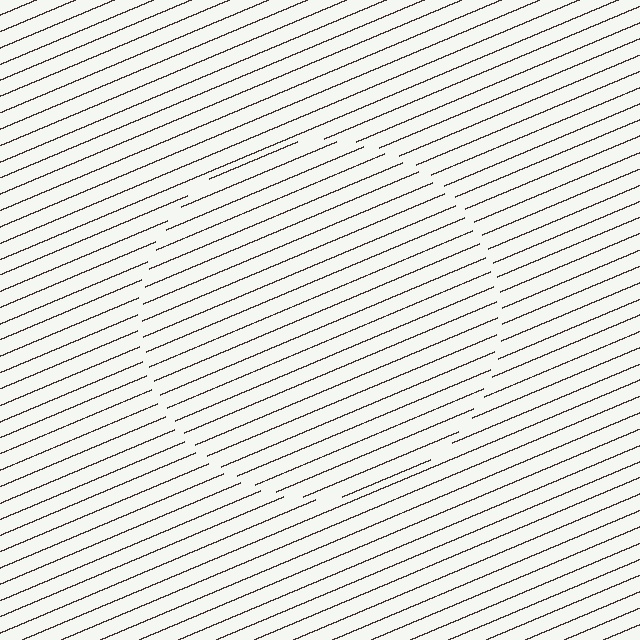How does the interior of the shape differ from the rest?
The interior of the shape contains the same grating, shifted by half a period — the contour is defined by the phase discontinuity where line-ends from the inner and outer gratings abut.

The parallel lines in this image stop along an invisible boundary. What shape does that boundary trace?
An illusory circle. The interior of the shape contains the same grating, shifted by half a period — the contour is defined by the phase discontinuity where line-ends from the inner and outer gratings abut.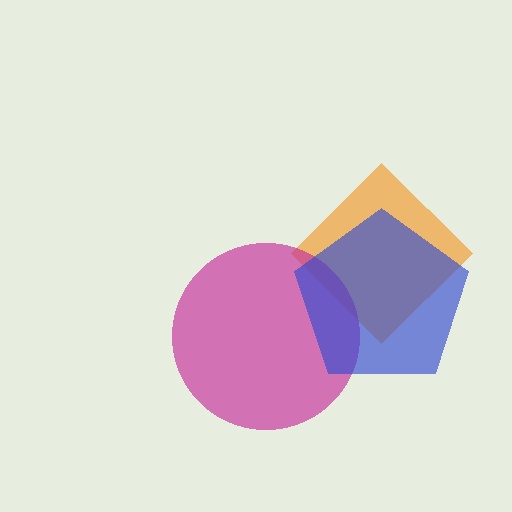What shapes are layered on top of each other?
The layered shapes are: an orange diamond, a magenta circle, a blue pentagon.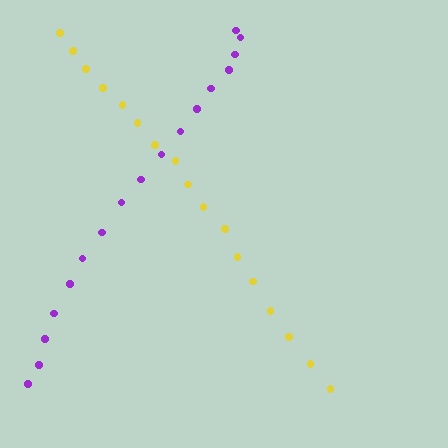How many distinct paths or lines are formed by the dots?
There are 2 distinct paths.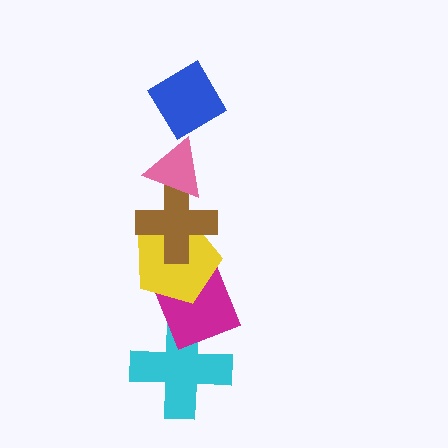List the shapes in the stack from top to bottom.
From top to bottom: the blue diamond, the pink triangle, the brown cross, the yellow pentagon, the magenta diamond, the cyan cross.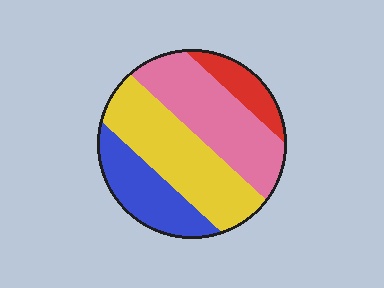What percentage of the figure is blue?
Blue takes up about one fifth (1/5) of the figure.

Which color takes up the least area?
Red, at roughly 10%.